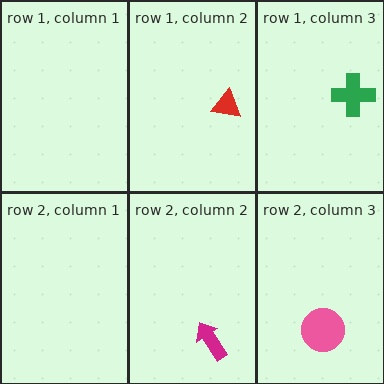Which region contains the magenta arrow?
The row 2, column 2 region.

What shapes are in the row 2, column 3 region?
The pink circle.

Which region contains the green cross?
The row 1, column 3 region.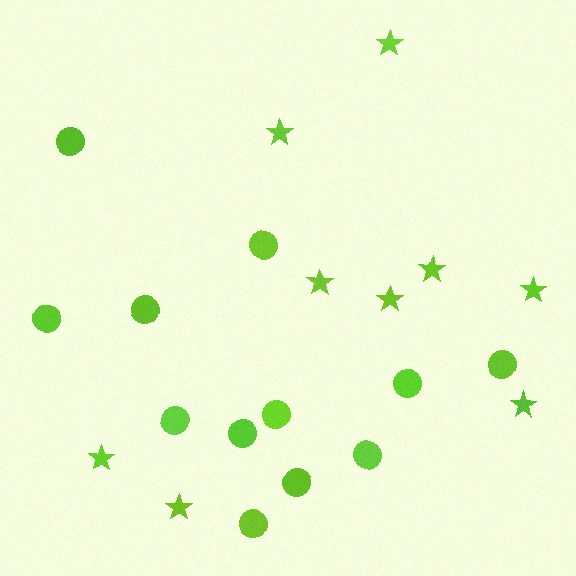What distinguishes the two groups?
There are 2 groups: one group of circles (12) and one group of stars (9).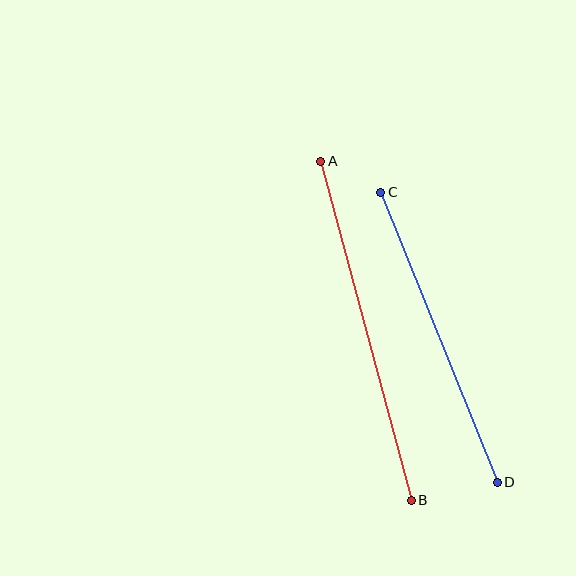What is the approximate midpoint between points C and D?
The midpoint is at approximately (439, 337) pixels.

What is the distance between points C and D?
The distance is approximately 313 pixels.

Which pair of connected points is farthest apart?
Points A and B are farthest apart.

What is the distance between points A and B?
The distance is approximately 351 pixels.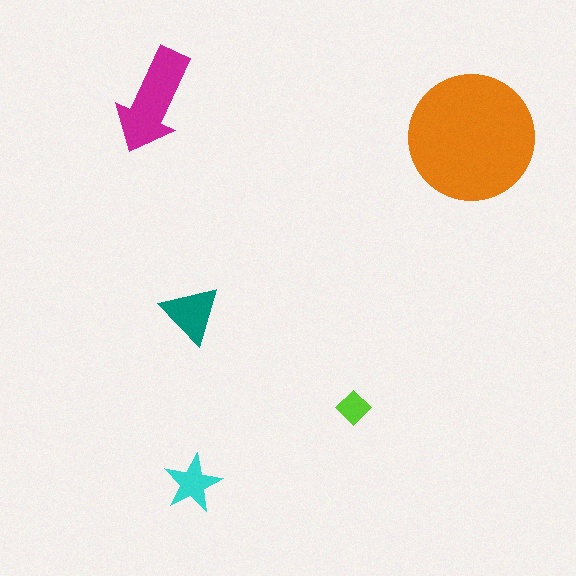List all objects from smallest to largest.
The lime diamond, the cyan star, the teal triangle, the magenta arrow, the orange circle.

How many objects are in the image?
There are 5 objects in the image.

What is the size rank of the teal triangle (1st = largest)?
3rd.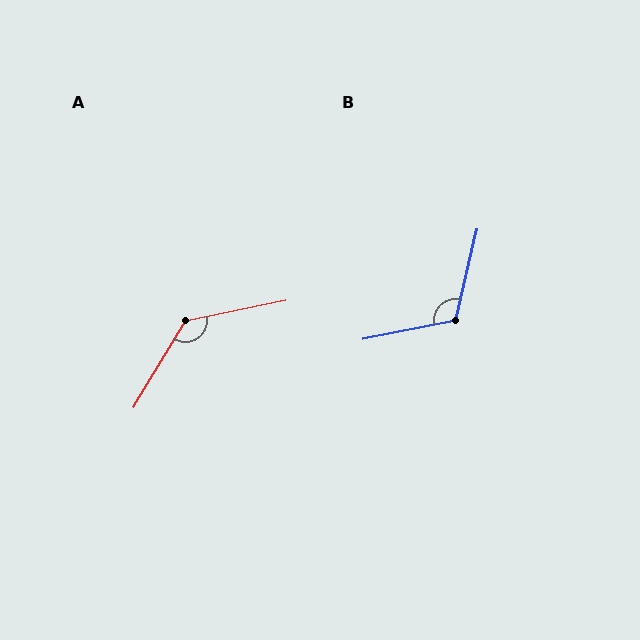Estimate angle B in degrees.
Approximately 115 degrees.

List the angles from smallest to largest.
B (115°), A (133°).